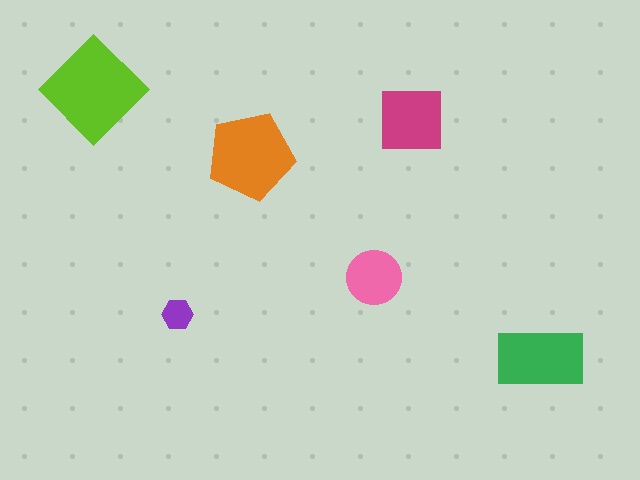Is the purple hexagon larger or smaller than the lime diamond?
Smaller.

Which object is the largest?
The lime diamond.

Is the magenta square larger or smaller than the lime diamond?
Smaller.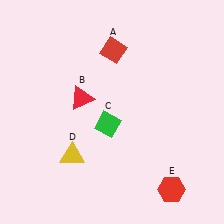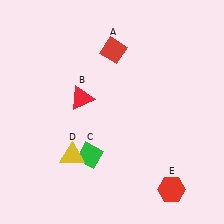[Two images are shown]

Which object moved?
The green diamond (C) moved down.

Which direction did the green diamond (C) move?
The green diamond (C) moved down.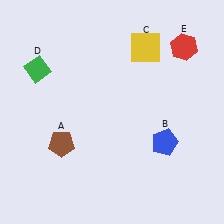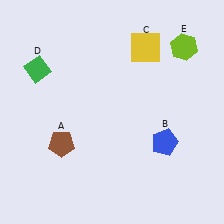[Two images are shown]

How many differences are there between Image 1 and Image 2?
There is 1 difference between the two images.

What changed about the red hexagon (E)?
In Image 1, E is red. In Image 2, it changed to lime.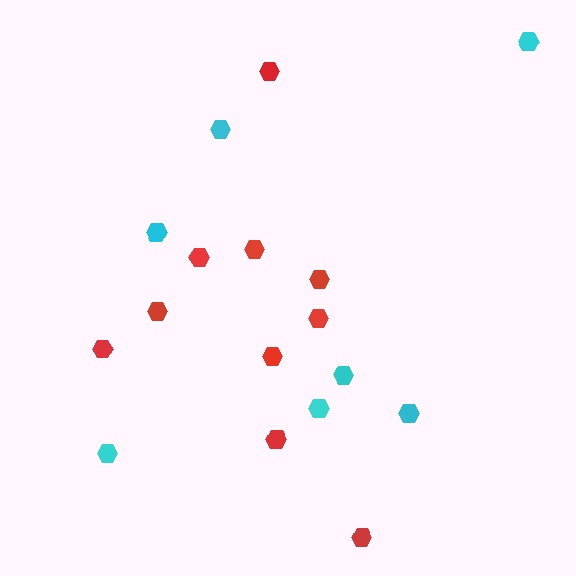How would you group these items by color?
There are 2 groups: one group of cyan hexagons (7) and one group of red hexagons (10).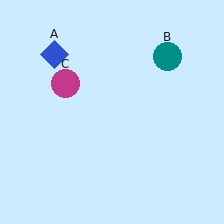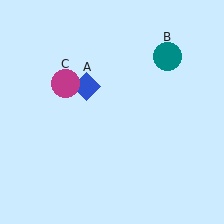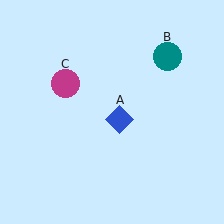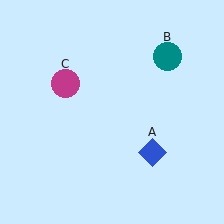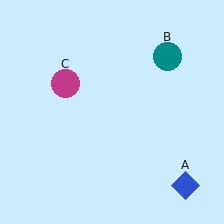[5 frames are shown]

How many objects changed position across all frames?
1 object changed position: blue diamond (object A).